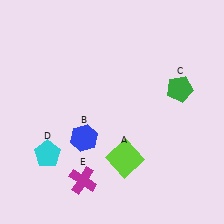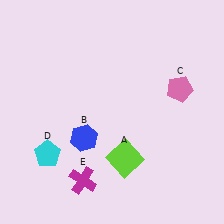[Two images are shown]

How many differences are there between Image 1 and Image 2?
There is 1 difference between the two images.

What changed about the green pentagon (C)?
In Image 1, C is green. In Image 2, it changed to pink.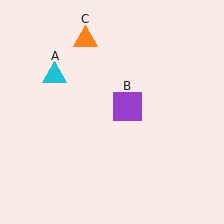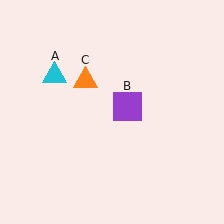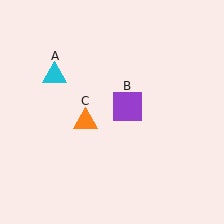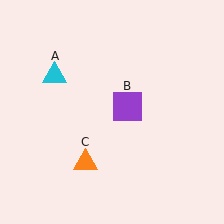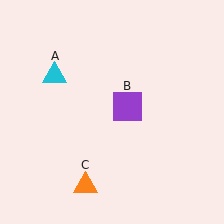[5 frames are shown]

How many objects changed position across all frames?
1 object changed position: orange triangle (object C).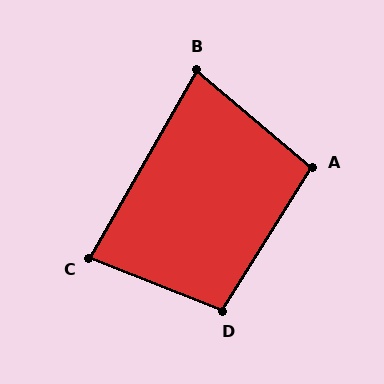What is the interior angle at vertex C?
Approximately 82 degrees (acute).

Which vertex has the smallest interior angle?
B, at approximately 79 degrees.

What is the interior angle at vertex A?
Approximately 98 degrees (obtuse).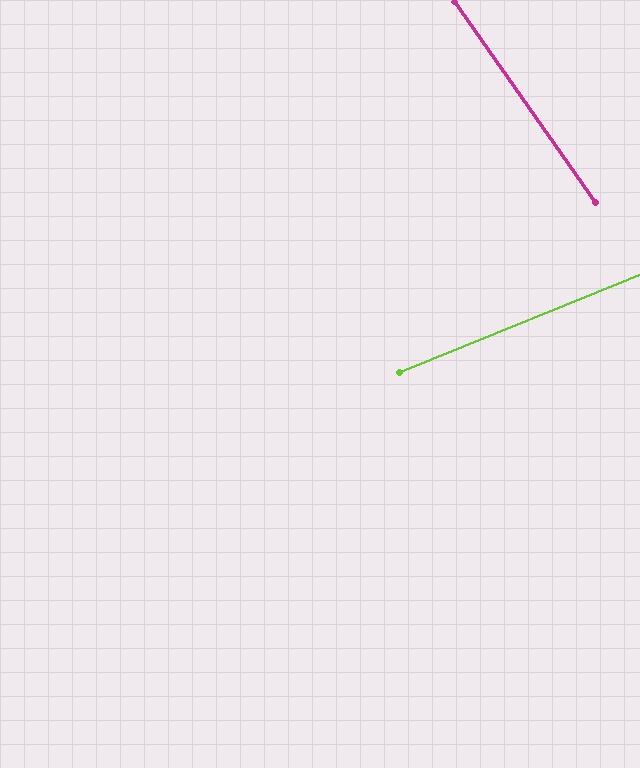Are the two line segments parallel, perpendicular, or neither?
Neither parallel nor perpendicular — they differ by about 77°.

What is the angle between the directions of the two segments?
Approximately 77 degrees.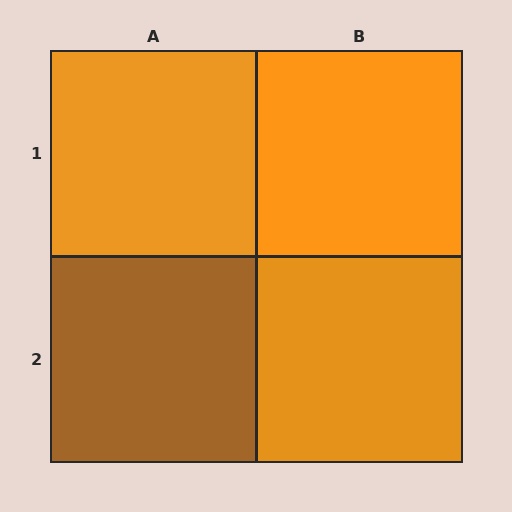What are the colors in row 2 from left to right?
Brown, orange.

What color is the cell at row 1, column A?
Orange.